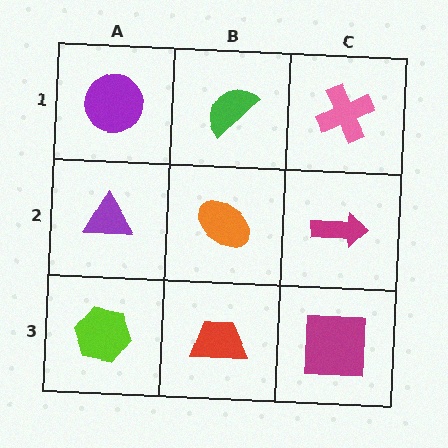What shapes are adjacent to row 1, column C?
A magenta arrow (row 2, column C), a green semicircle (row 1, column B).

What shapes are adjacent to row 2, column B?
A green semicircle (row 1, column B), a red trapezoid (row 3, column B), a purple triangle (row 2, column A), a magenta arrow (row 2, column C).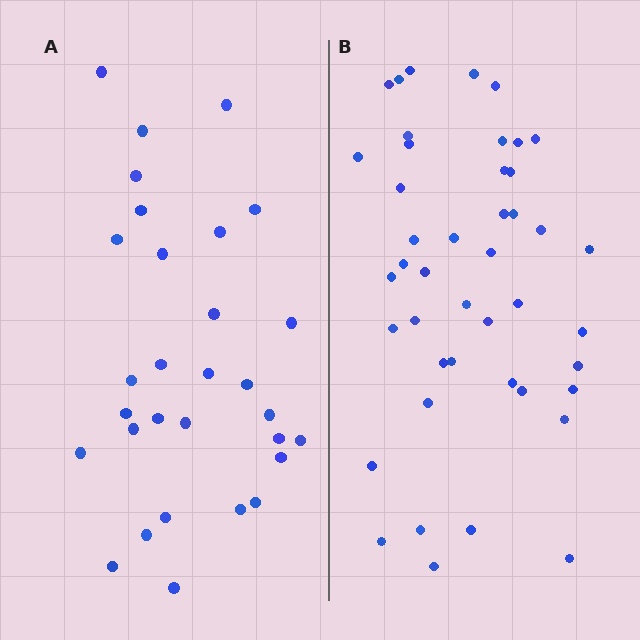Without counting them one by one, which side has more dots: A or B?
Region B (the right region) has more dots.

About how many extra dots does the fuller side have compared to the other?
Region B has approximately 15 more dots than region A.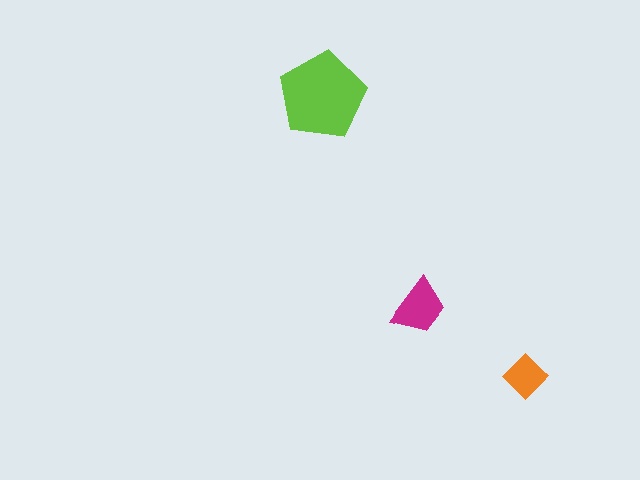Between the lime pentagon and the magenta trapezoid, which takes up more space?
The lime pentagon.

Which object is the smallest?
The orange diamond.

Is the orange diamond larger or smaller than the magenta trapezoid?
Smaller.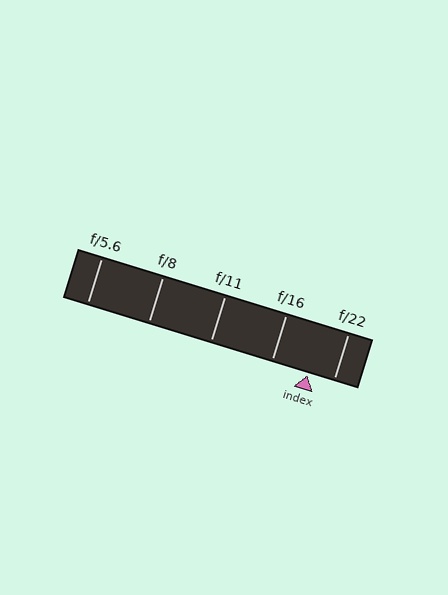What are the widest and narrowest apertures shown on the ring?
The widest aperture shown is f/5.6 and the narrowest is f/22.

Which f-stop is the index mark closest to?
The index mark is closest to f/22.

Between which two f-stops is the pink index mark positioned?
The index mark is between f/16 and f/22.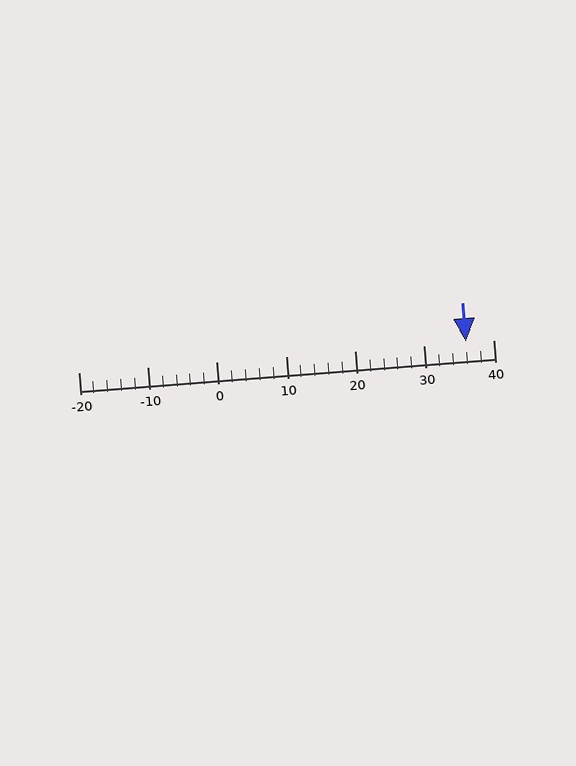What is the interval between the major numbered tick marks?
The major tick marks are spaced 10 units apart.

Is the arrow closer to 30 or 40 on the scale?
The arrow is closer to 40.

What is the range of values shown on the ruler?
The ruler shows values from -20 to 40.